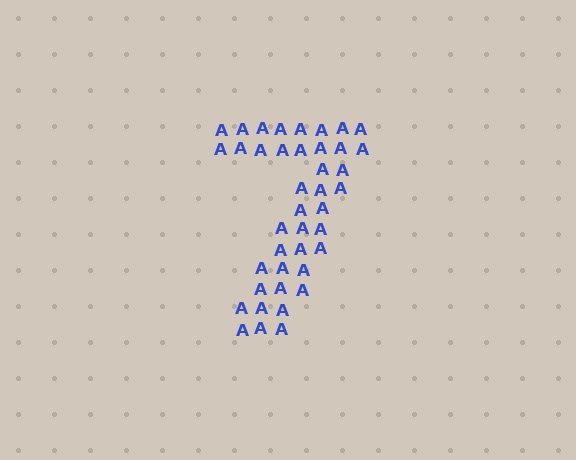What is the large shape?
The large shape is the digit 7.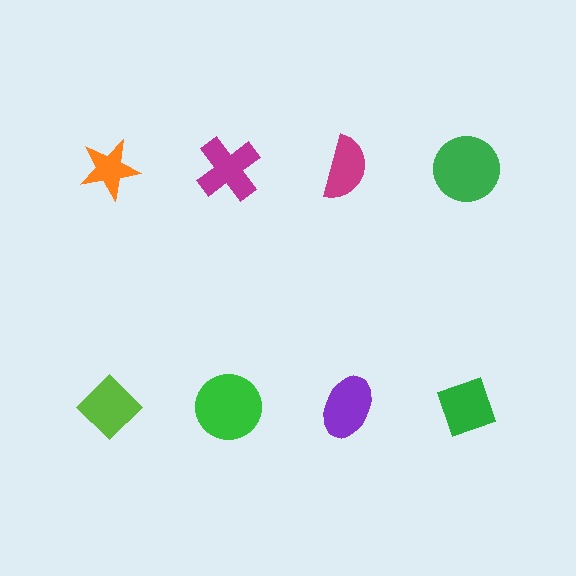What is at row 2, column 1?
A lime diamond.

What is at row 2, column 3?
A purple ellipse.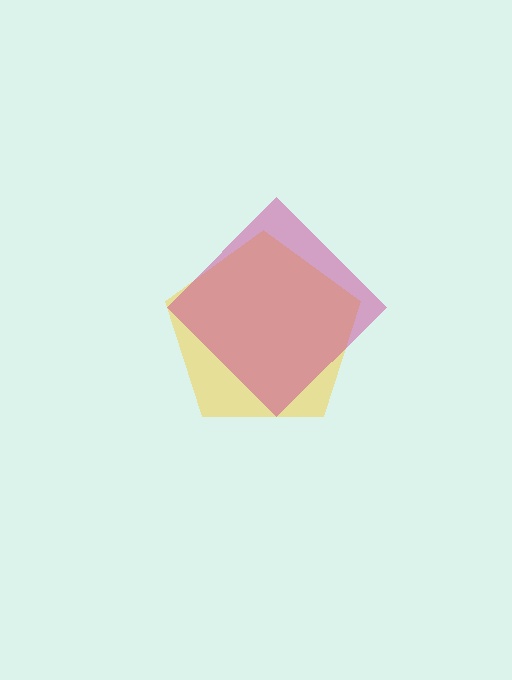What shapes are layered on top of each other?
The layered shapes are: a yellow pentagon, a magenta diamond.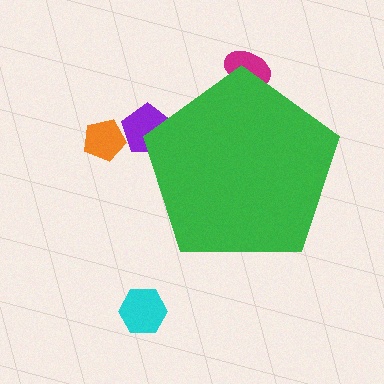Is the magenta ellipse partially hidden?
Yes, the magenta ellipse is partially hidden behind the green pentagon.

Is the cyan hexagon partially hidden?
No, the cyan hexagon is fully visible.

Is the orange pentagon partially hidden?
No, the orange pentagon is fully visible.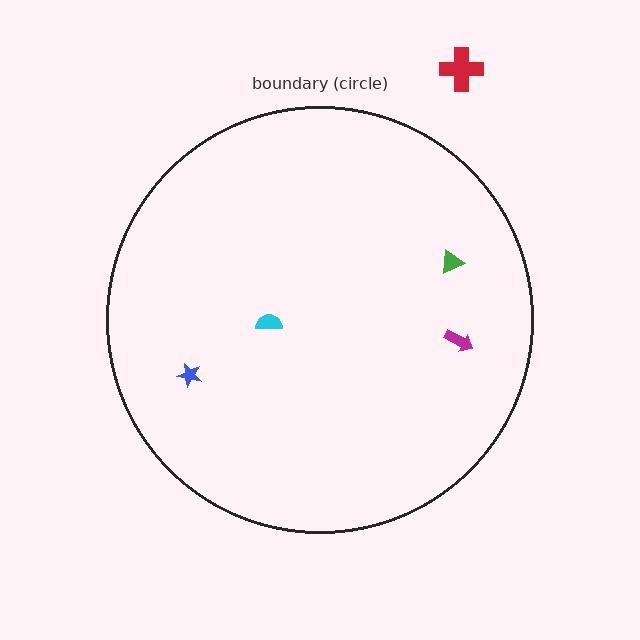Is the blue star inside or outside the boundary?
Inside.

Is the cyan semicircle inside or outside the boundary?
Inside.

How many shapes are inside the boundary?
4 inside, 1 outside.